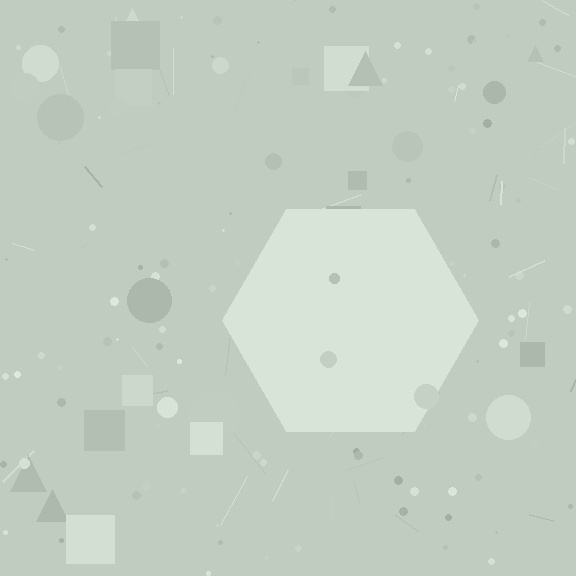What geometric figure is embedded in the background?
A hexagon is embedded in the background.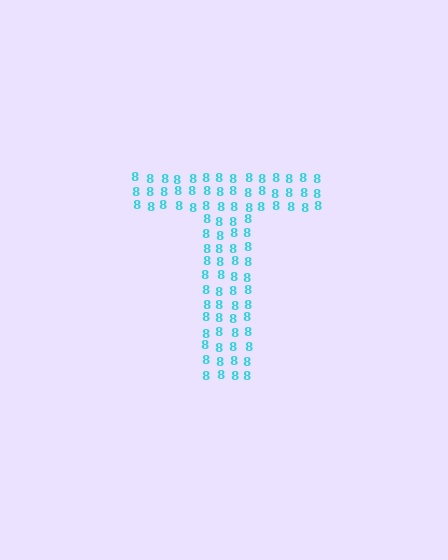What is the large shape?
The large shape is the letter T.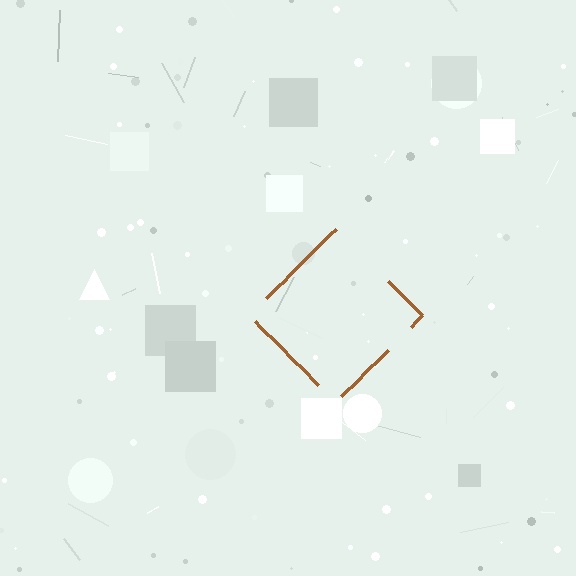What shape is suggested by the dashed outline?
The dashed outline suggests a diamond.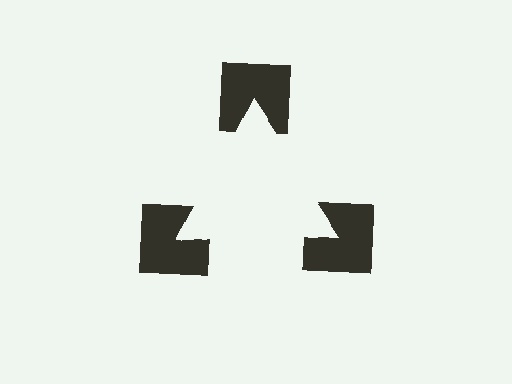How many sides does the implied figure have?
3 sides.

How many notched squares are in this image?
There are 3 — one at each vertex of the illusory triangle.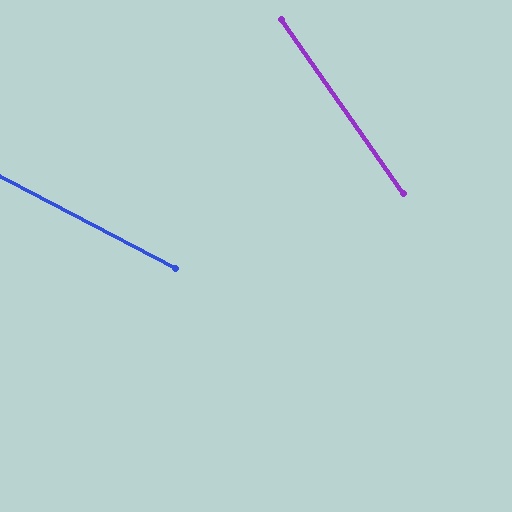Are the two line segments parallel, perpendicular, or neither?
Neither parallel nor perpendicular — they differ by about 27°.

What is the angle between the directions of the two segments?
Approximately 27 degrees.